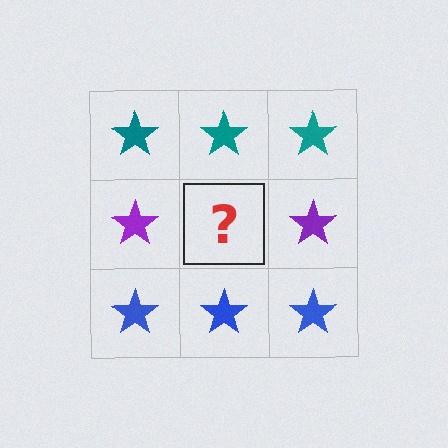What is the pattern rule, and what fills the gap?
The rule is that each row has a consistent color. The gap should be filled with a purple star.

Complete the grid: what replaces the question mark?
The question mark should be replaced with a purple star.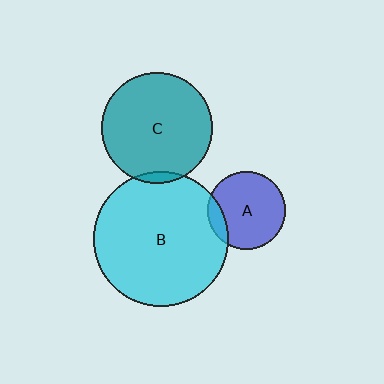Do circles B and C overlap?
Yes.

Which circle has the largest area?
Circle B (cyan).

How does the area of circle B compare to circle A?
Approximately 3.0 times.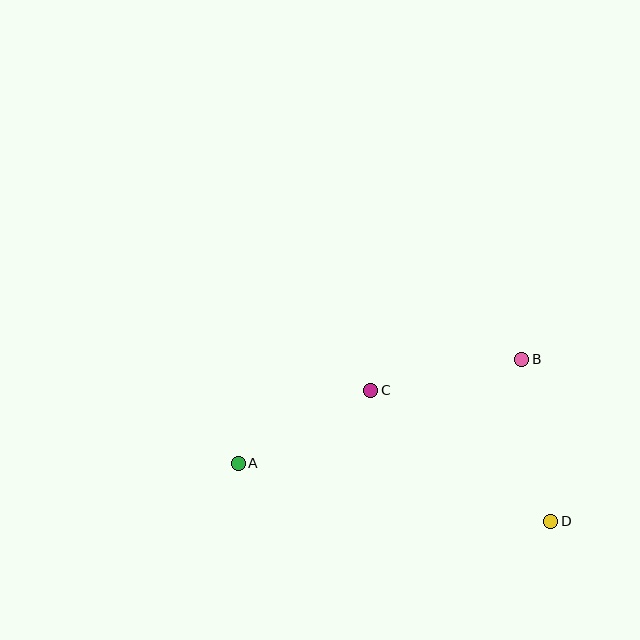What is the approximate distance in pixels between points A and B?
The distance between A and B is approximately 302 pixels.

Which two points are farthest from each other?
Points A and D are farthest from each other.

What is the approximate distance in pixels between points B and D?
The distance between B and D is approximately 164 pixels.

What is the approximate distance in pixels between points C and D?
The distance between C and D is approximately 223 pixels.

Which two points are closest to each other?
Points A and C are closest to each other.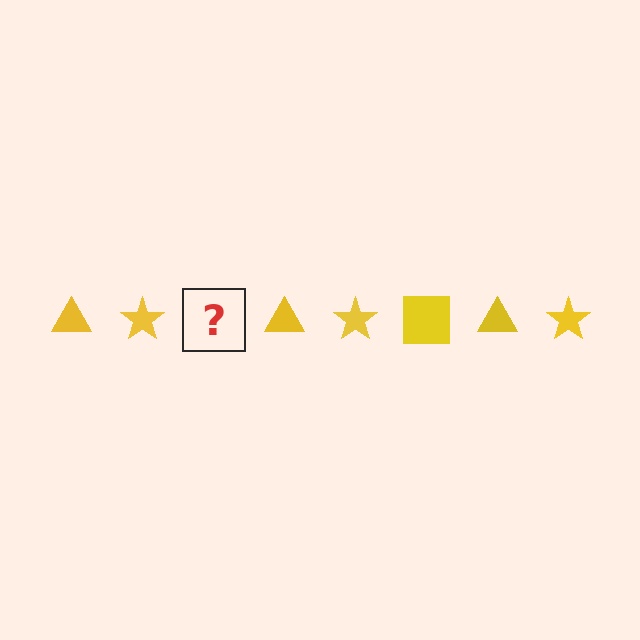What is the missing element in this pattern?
The missing element is a yellow square.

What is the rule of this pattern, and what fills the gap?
The rule is that the pattern cycles through triangle, star, square shapes in yellow. The gap should be filled with a yellow square.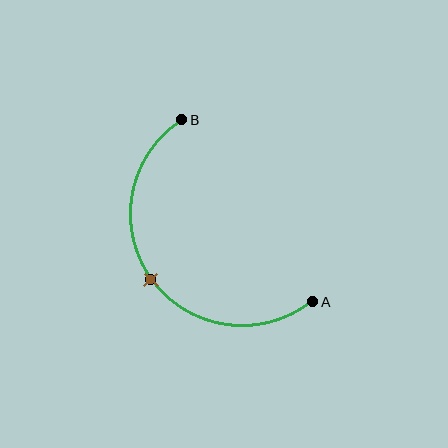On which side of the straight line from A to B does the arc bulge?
The arc bulges below and to the left of the straight line connecting A and B.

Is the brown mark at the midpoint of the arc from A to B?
Yes. The brown mark lies on the arc at equal arc-length from both A and B — it is the arc midpoint.